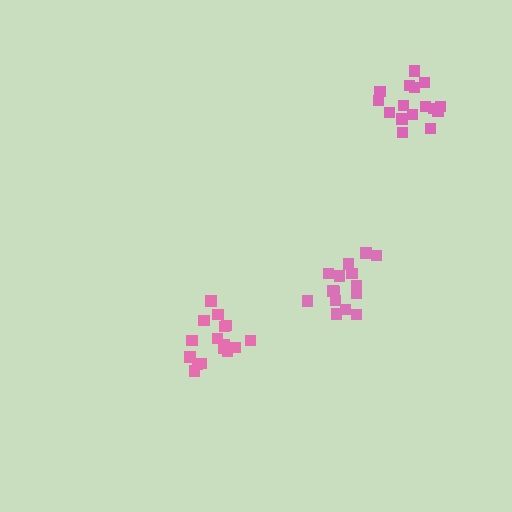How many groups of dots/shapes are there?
There are 3 groups.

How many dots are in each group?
Group 1: 17 dots, Group 2: 15 dots, Group 3: 17 dots (49 total).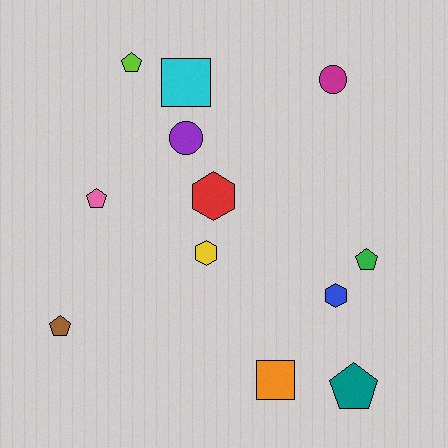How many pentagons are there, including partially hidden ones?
There are 5 pentagons.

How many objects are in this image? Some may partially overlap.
There are 12 objects.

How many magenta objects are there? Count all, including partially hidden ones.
There is 1 magenta object.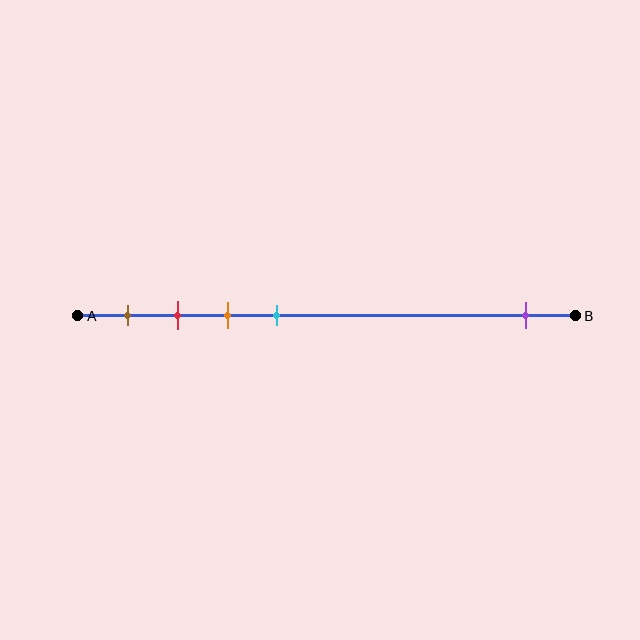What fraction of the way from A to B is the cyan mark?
The cyan mark is approximately 40% (0.4) of the way from A to B.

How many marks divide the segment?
There are 5 marks dividing the segment.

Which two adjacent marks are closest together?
The red and orange marks are the closest adjacent pair.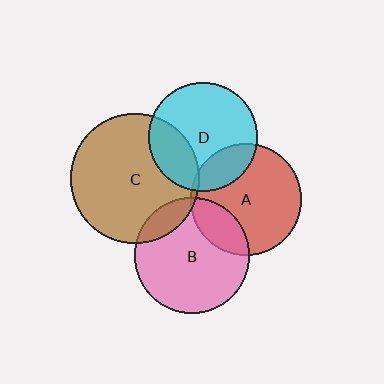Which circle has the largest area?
Circle C (brown).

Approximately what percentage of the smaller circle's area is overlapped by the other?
Approximately 20%.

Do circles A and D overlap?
Yes.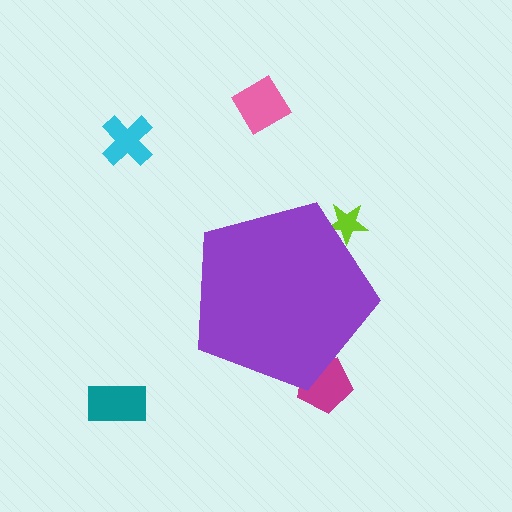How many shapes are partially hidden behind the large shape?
2 shapes are partially hidden.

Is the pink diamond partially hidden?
No, the pink diamond is fully visible.